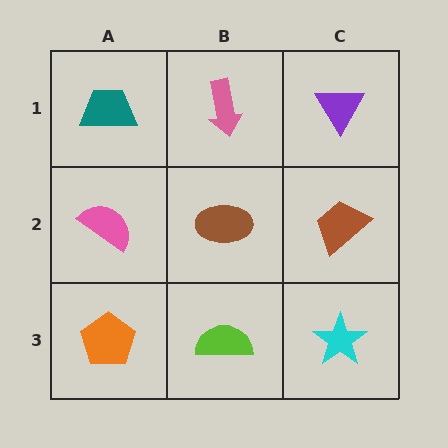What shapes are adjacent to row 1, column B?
A brown ellipse (row 2, column B), a teal trapezoid (row 1, column A), a purple triangle (row 1, column C).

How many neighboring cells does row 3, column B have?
3.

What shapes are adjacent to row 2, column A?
A teal trapezoid (row 1, column A), an orange pentagon (row 3, column A), a brown ellipse (row 2, column B).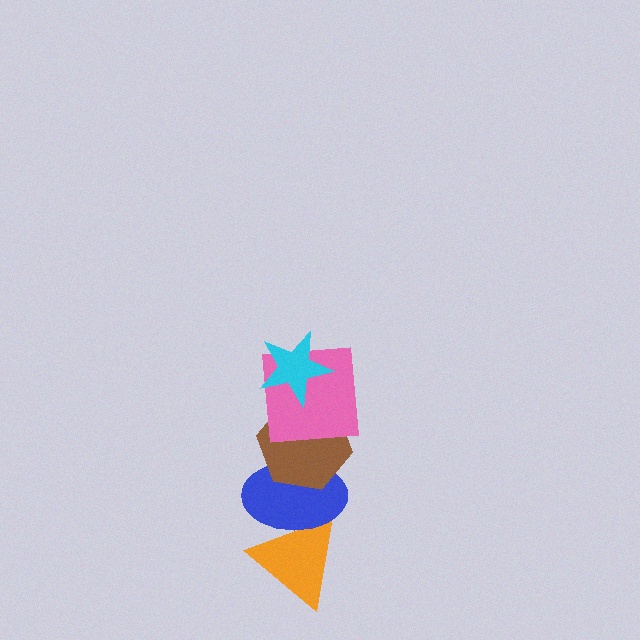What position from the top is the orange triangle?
The orange triangle is 5th from the top.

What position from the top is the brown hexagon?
The brown hexagon is 3rd from the top.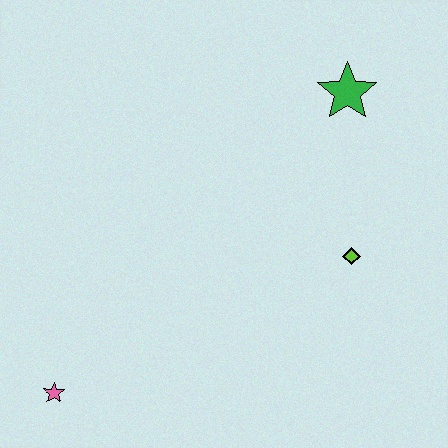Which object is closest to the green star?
The lime diamond is closest to the green star.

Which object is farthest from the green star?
The pink star is farthest from the green star.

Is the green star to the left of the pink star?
No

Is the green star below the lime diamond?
No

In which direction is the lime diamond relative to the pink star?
The lime diamond is to the right of the pink star.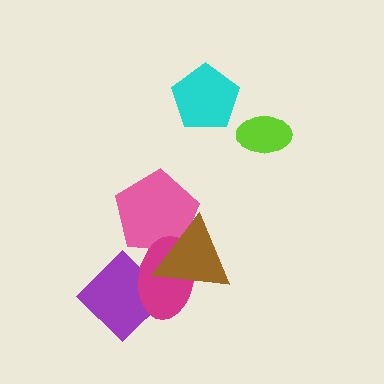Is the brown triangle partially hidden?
No, no other shape covers it.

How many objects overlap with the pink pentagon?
2 objects overlap with the pink pentagon.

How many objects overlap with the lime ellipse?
0 objects overlap with the lime ellipse.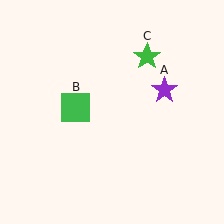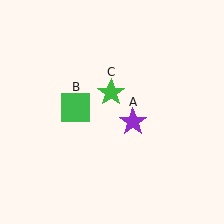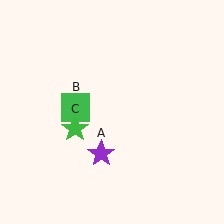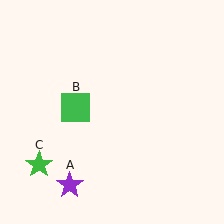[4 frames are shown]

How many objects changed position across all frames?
2 objects changed position: purple star (object A), green star (object C).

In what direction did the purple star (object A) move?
The purple star (object A) moved down and to the left.